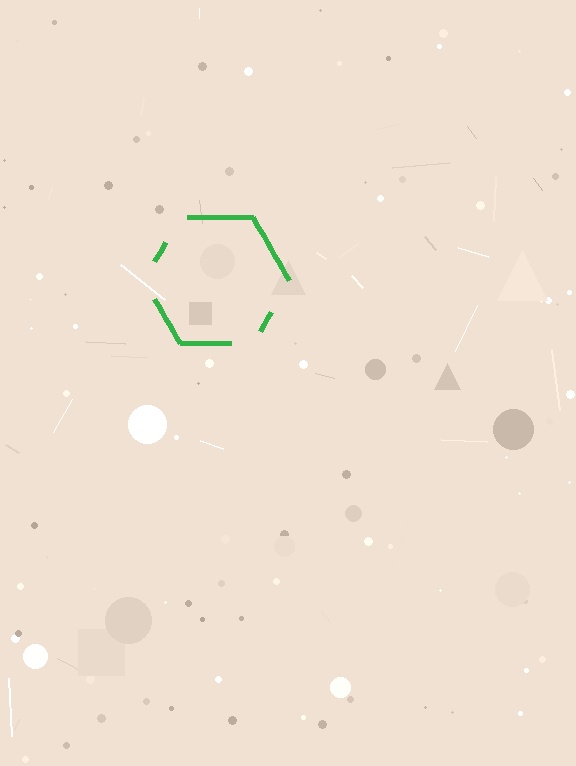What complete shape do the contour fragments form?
The contour fragments form a hexagon.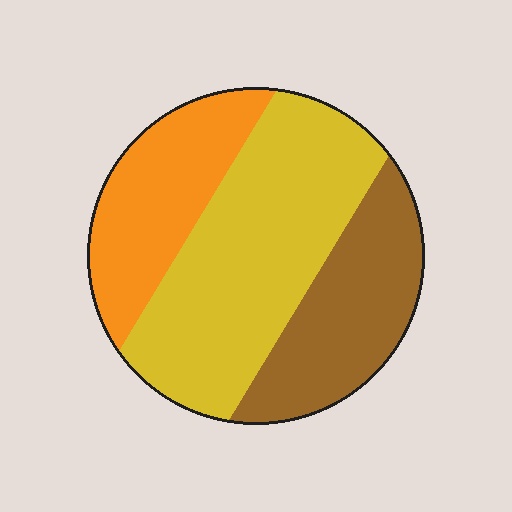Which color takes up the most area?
Yellow, at roughly 50%.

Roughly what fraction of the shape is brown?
Brown covers 27% of the shape.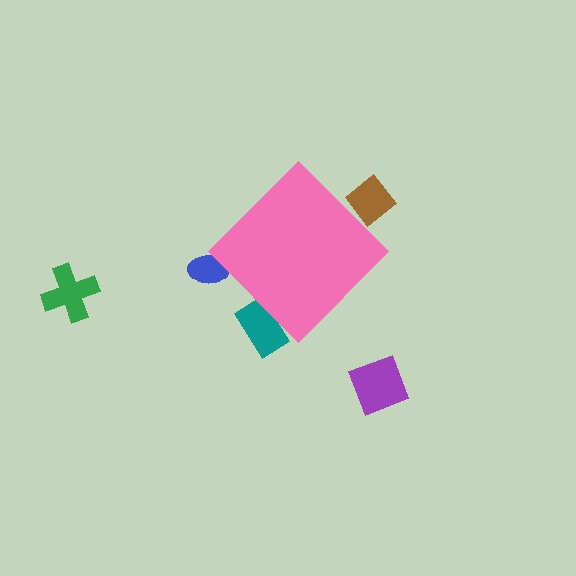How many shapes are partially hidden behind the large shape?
3 shapes are partially hidden.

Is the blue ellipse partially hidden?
Yes, the blue ellipse is partially hidden behind the pink diamond.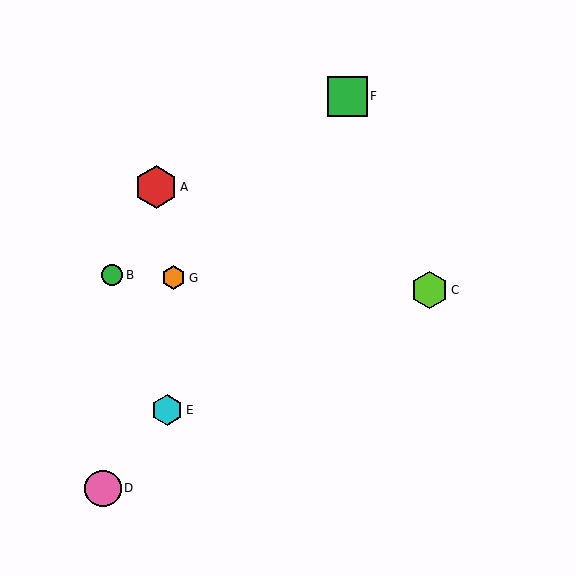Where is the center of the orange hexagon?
The center of the orange hexagon is at (174, 278).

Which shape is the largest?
The red hexagon (labeled A) is the largest.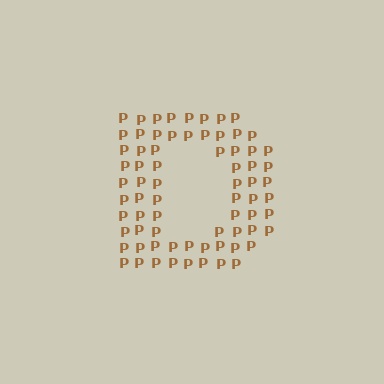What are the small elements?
The small elements are letter P's.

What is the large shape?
The large shape is the letter D.